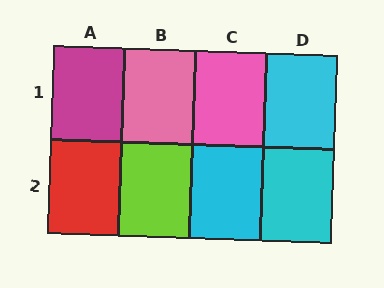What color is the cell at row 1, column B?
Pink.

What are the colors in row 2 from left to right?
Red, lime, cyan, cyan.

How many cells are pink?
2 cells are pink.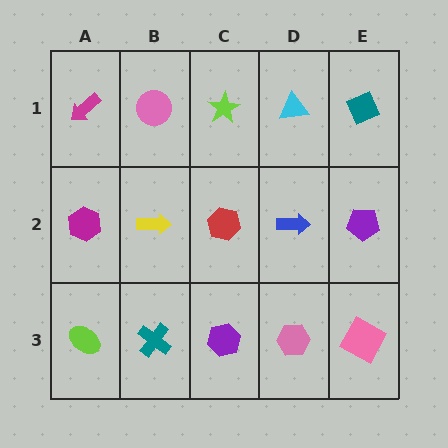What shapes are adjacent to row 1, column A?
A magenta hexagon (row 2, column A), a pink circle (row 1, column B).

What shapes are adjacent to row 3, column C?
A red hexagon (row 2, column C), a teal cross (row 3, column B), a pink hexagon (row 3, column D).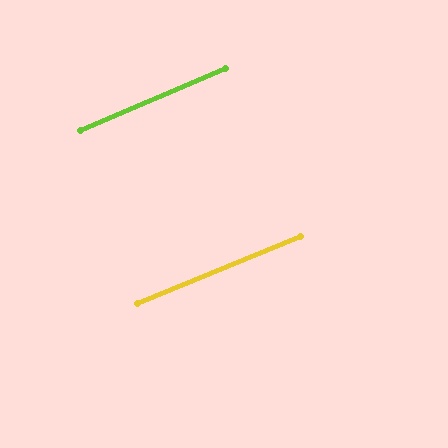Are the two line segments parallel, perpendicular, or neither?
Parallel — their directions differ by only 0.7°.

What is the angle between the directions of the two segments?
Approximately 1 degree.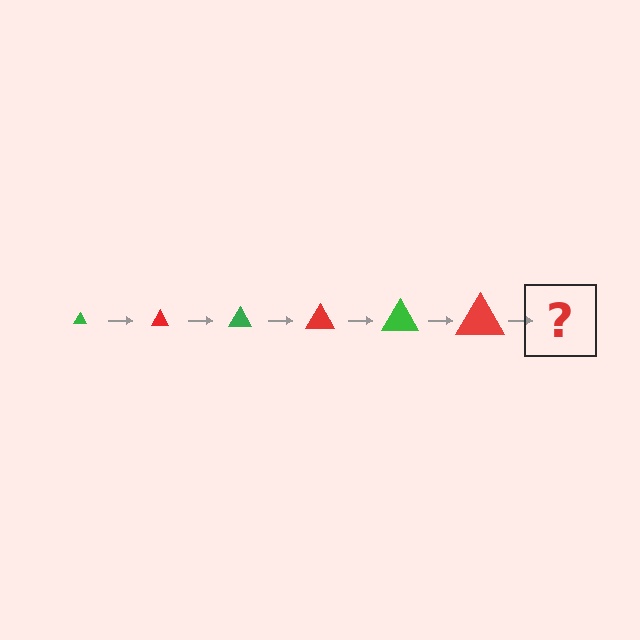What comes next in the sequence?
The next element should be a green triangle, larger than the previous one.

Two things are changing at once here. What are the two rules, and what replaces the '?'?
The two rules are that the triangle grows larger each step and the color cycles through green and red. The '?' should be a green triangle, larger than the previous one.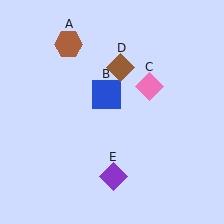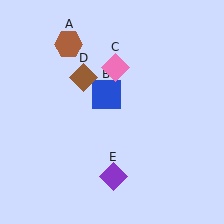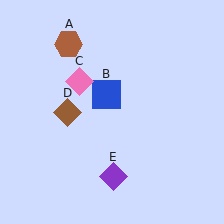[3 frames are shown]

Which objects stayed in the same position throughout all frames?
Brown hexagon (object A) and blue square (object B) and purple diamond (object E) remained stationary.